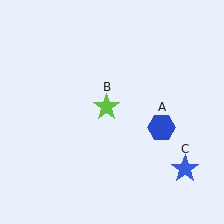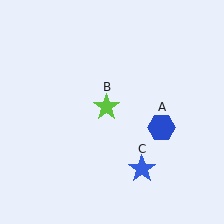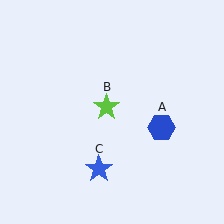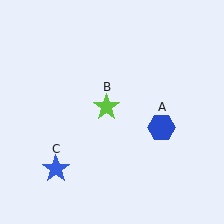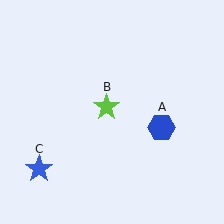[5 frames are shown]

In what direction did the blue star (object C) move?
The blue star (object C) moved left.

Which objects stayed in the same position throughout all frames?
Blue hexagon (object A) and lime star (object B) remained stationary.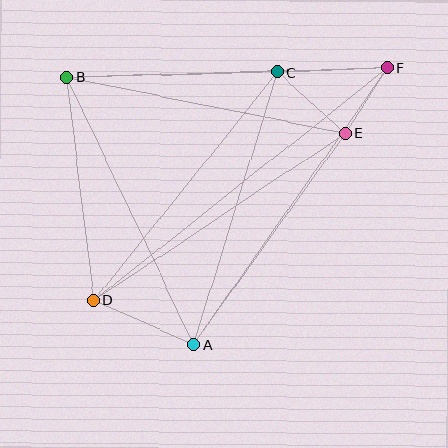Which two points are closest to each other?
Points E and F are closest to each other.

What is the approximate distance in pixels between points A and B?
The distance between A and B is approximately 296 pixels.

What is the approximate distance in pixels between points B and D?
The distance between B and D is approximately 225 pixels.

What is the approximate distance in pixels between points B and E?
The distance between B and E is approximately 284 pixels.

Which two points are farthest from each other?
Points D and F are farthest from each other.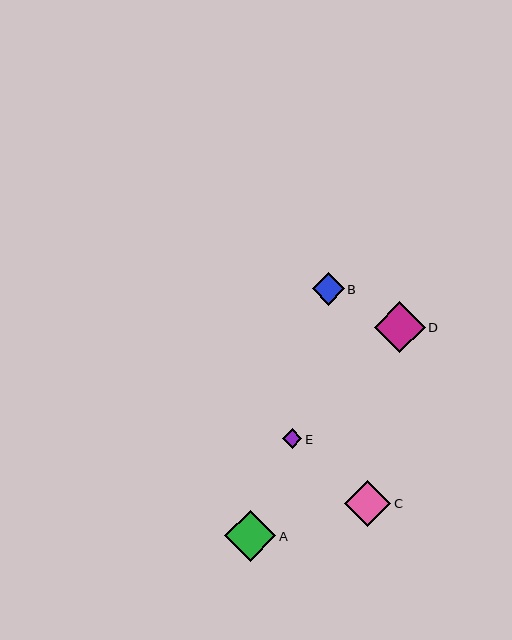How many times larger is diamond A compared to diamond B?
Diamond A is approximately 1.6 times the size of diamond B.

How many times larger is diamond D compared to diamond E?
Diamond D is approximately 2.6 times the size of diamond E.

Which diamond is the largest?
Diamond A is the largest with a size of approximately 51 pixels.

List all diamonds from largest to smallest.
From largest to smallest: A, D, C, B, E.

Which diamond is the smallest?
Diamond E is the smallest with a size of approximately 19 pixels.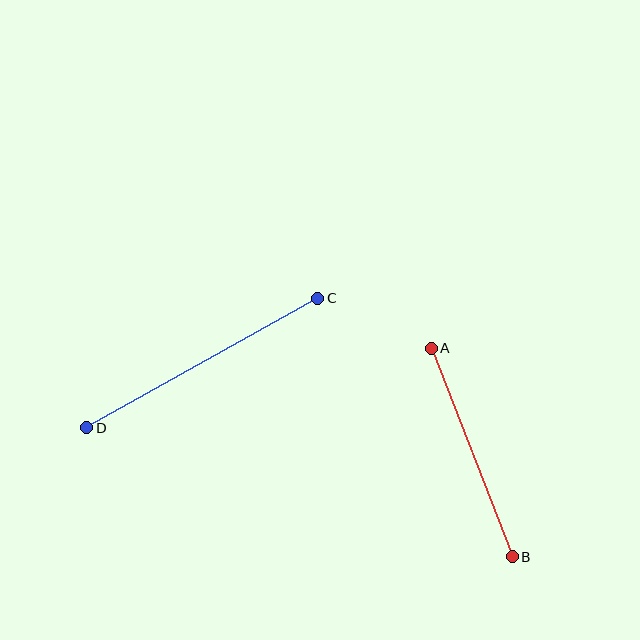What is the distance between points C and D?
The distance is approximately 265 pixels.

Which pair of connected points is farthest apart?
Points C and D are farthest apart.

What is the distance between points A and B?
The distance is approximately 224 pixels.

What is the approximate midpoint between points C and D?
The midpoint is at approximately (202, 363) pixels.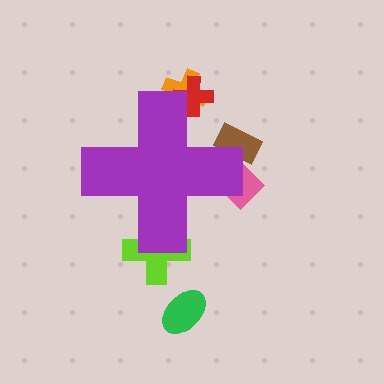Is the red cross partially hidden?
Yes, the red cross is partially hidden behind the purple cross.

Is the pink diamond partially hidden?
Yes, the pink diamond is partially hidden behind the purple cross.